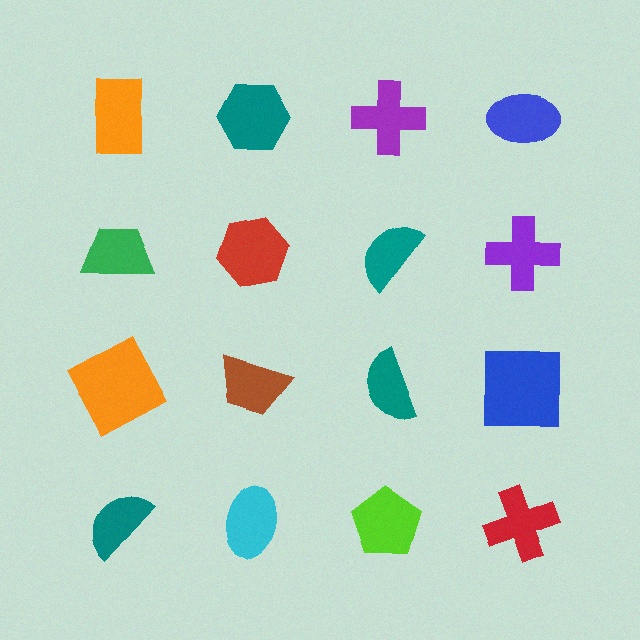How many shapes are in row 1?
4 shapes.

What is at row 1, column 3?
A purple cross.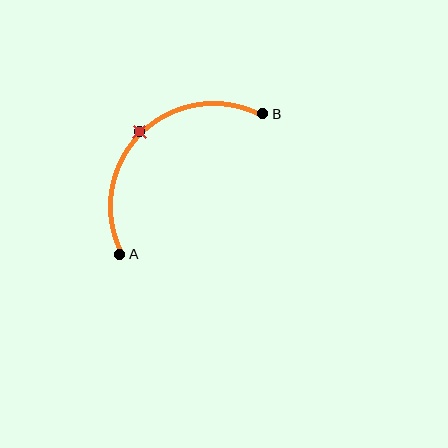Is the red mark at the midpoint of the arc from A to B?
Yes. The red mark lies on the arc at equal arc-length from both A and B — it is the arc midpoint.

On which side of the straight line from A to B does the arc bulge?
The arc bulges above and to the left of the straight line connecting A and B.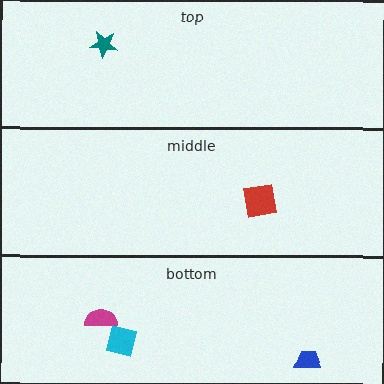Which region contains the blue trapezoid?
The bottom region.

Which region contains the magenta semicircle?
The bottom region.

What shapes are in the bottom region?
The magenta semicircle, the cyan square, the blue trapezoid.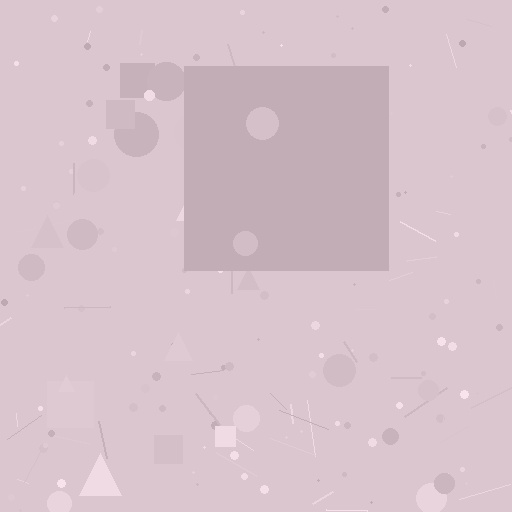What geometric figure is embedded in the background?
A square is embedded in the background.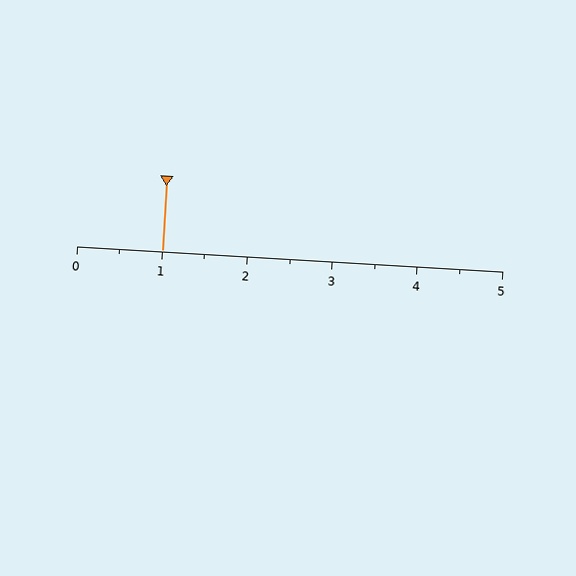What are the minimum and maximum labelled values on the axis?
The axis runs from 0 to 5.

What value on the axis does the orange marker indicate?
The marker indicates approximately 1.